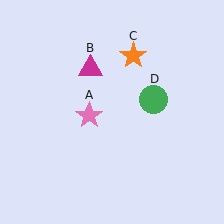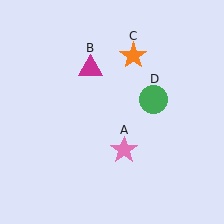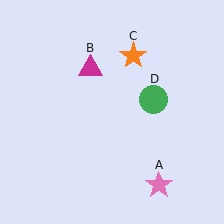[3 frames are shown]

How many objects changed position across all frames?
1 object changed position: pink star (object A).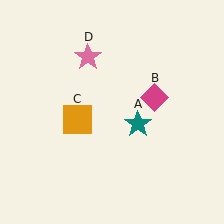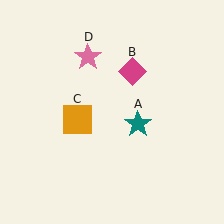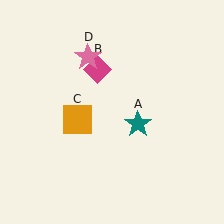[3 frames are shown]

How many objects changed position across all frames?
1 object changed position: magenta diamond (object B).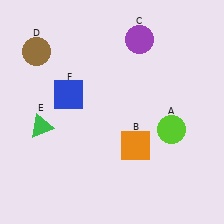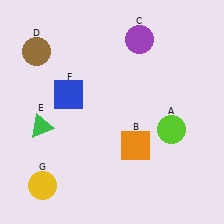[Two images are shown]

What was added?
A yellow circle (G) was added in Image 2.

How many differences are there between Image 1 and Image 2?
There is 1 difference between the two images.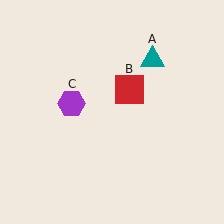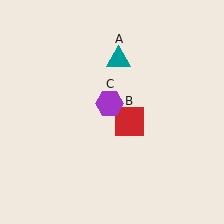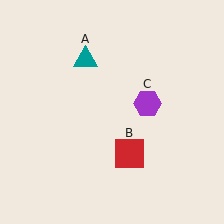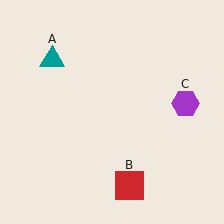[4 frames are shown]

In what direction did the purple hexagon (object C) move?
The purple hexagon (object C) moved right.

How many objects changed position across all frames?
3 objects changed position: teal triangle (object A), red square (object B), purple hexagon (object C).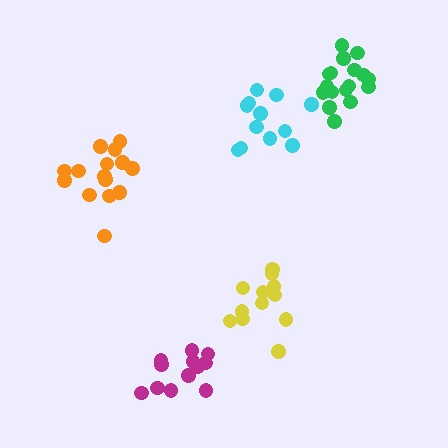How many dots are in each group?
Group 1: 12 dots, Group 2: 12 dots, Group 3: 17 dots, Group 4: 15 dots, Group 5: 13 dots (69 total).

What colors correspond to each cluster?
The clusters are colored: magenta, cyan, green, orange, yellow.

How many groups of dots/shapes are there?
There are 5 groups.